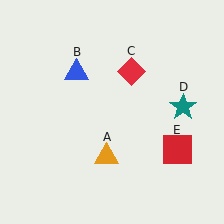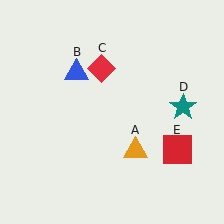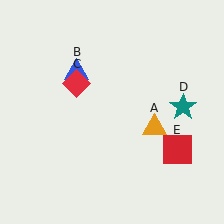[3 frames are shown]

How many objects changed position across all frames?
2 objects changed position: orange triangle (object A), red diamond (object C).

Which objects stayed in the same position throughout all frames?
Blue triangle (object B) and teal star (object D) and red square (object E) remained stationary.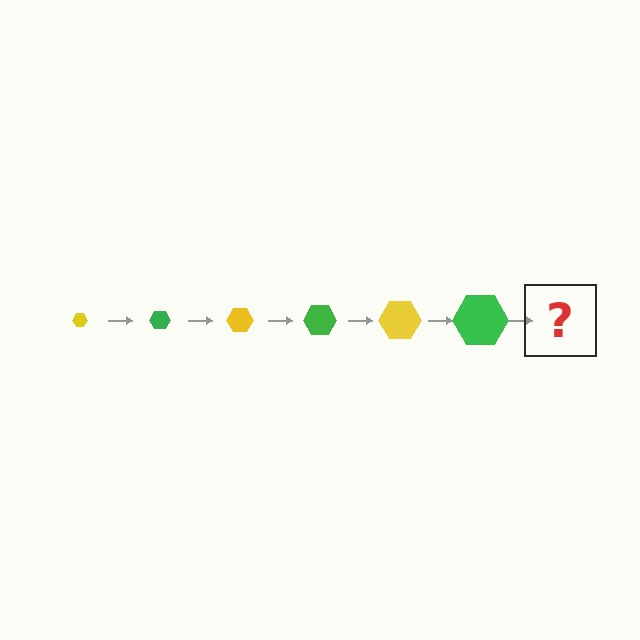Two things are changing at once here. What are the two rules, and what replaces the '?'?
The two rules are that the hexagon grows larger each step and the color cycles through yellow and green. The '?' should be a yellow hexagon, larger than the previous one.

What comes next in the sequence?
The next element should be a yellow hexagon, larger than the previous one.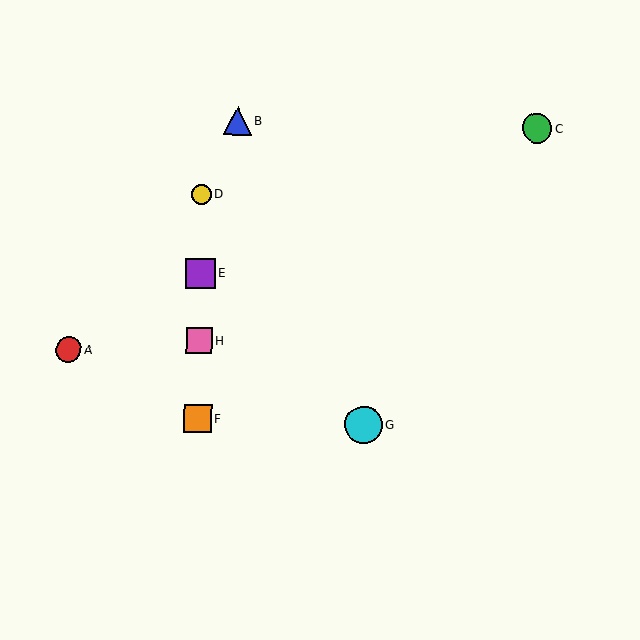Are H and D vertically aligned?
Yes, both are at x≈199.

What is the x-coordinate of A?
Object A is at x≈68.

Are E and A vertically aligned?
No, E is at x≈200 and A is at x≈68.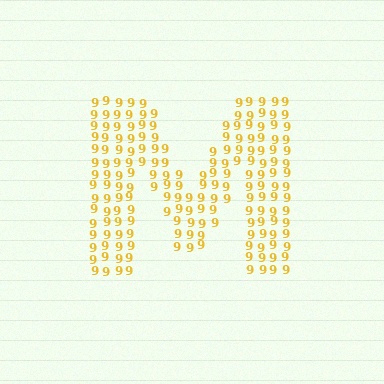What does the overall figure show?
The overall figure shows the letter M.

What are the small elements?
The small elements are digit 9's.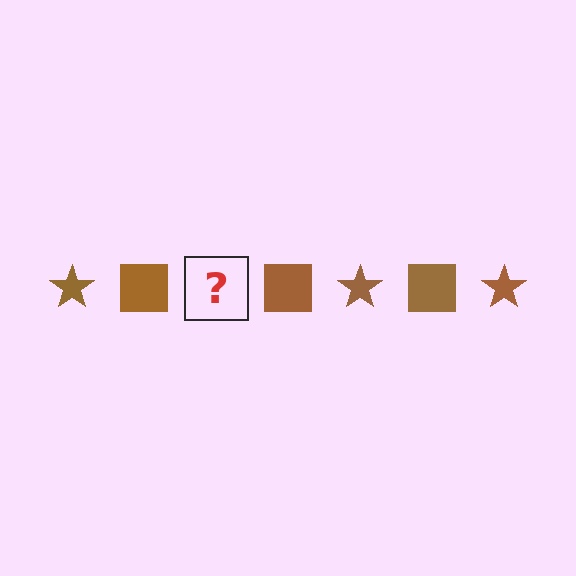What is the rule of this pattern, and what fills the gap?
The rule is that the pattern cycles through star, square shapes in brown. The gap should be filled with a brown star.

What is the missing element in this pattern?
The missing element is a brown star.